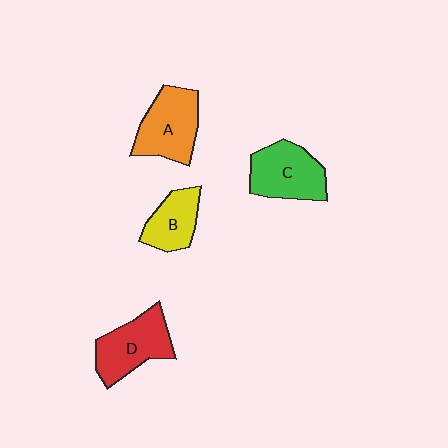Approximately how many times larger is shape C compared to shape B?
Approximately 1.4 times.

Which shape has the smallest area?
Shape B (yellow).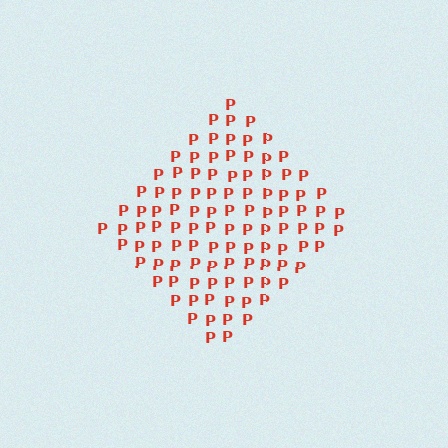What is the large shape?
The large shape is a diamond.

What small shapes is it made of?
It is made of small letter P's.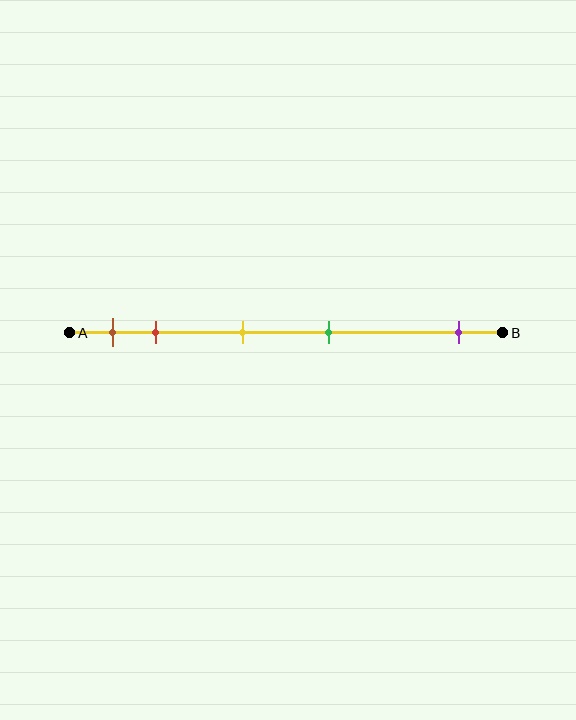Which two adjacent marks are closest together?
The brown and red marks are the closest adjacent pair.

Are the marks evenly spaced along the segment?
No, the marks are not evenly spaced.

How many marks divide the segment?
There are 5 marks dividing the segment.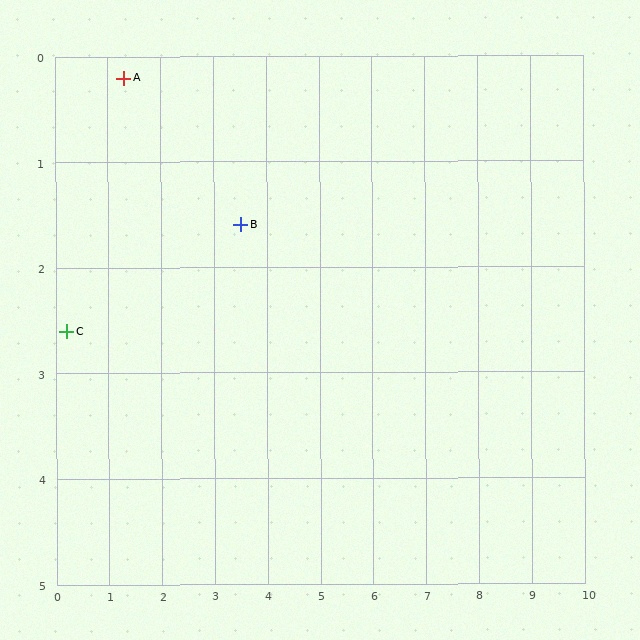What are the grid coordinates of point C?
Point C is at approximately (0.2, 2.6).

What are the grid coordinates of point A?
Point A is at approximately (1.3, 0.2).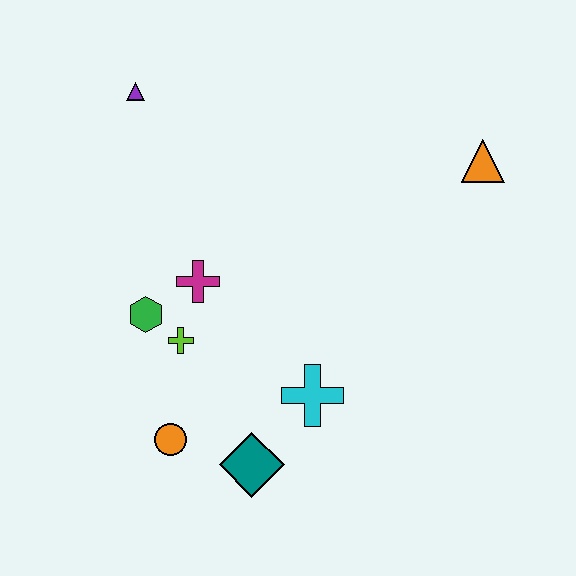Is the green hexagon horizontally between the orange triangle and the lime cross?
No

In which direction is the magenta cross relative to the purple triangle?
The magenta cross is below the purple triangle.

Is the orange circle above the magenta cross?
No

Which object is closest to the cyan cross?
The teal diamond is closest to the cyan cross.